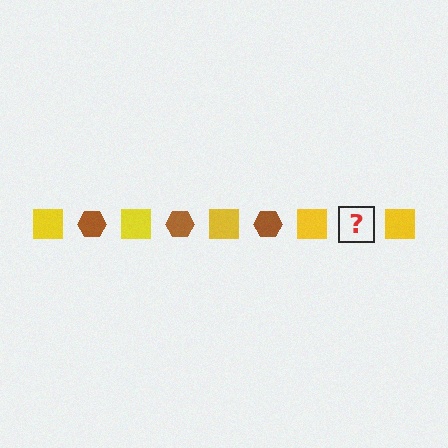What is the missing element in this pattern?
The missing element is a brown hexagon.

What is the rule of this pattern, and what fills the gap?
The rule is that the pattern alternates between yellow square and brown hexagon. The gap should be filled with a brown hexagon.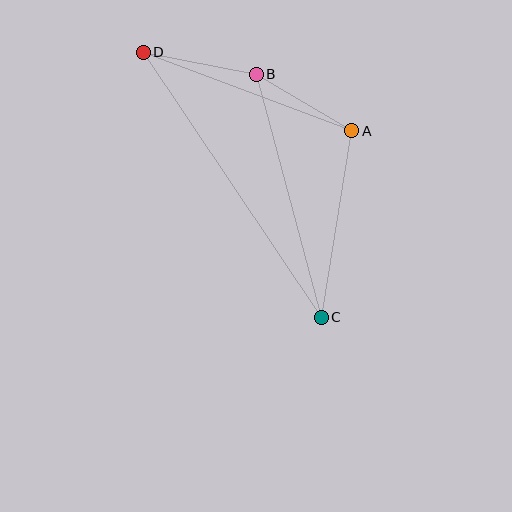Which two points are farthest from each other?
Points C and D are farthest from each other.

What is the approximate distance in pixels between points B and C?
The distance between B and C is approximately 251 pixels.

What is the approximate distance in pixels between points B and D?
The distance between B and D is approximately 115 pixels.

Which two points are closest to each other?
Points A and B are closest to each other.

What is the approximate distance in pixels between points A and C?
The distance between A and C is approximately 189 pixels.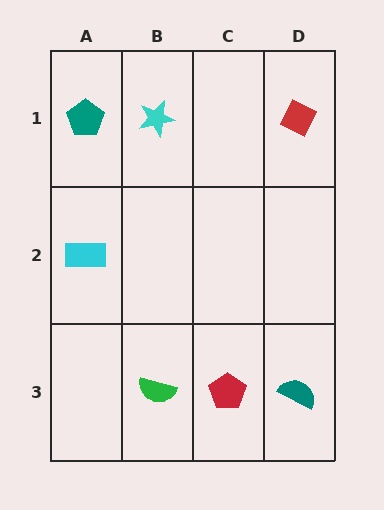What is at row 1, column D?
A red diamond.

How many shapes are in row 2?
1 shape.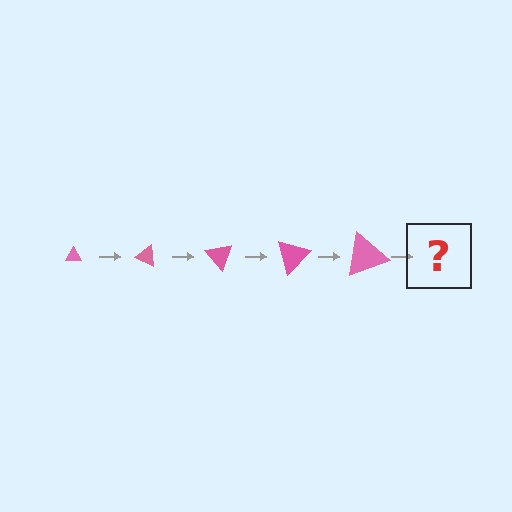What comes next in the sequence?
The next element should be a triangle, larger than the previous one and rotated 125 degrees from the start.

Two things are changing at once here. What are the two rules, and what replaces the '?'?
The two rules are that the triangle grows larger each step and it rotates 25 degrees each step. The '?' should be a triangle, larger than the previous one and rotated 125 degrees from the start.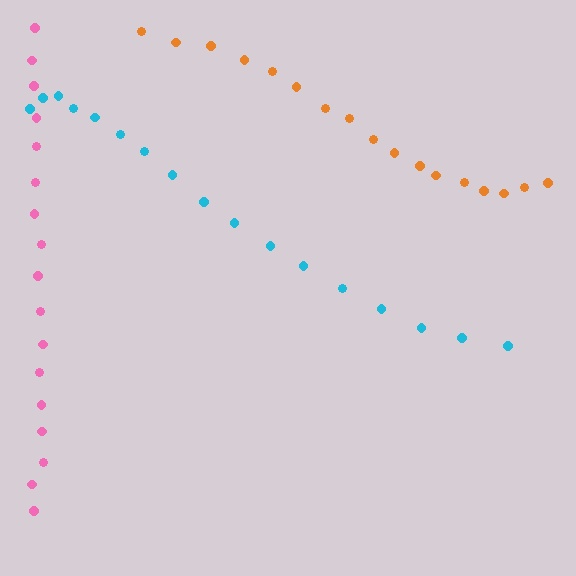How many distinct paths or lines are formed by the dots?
There are 3 distinct paths.